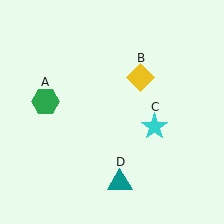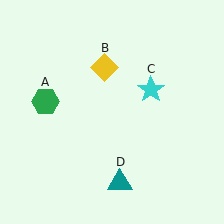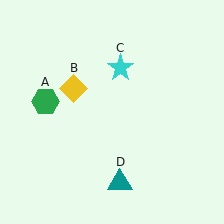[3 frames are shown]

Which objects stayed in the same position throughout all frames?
Green hexagon (object A) and teal triangle (object D) remained stationary.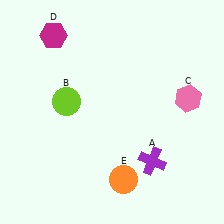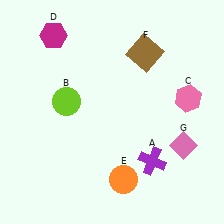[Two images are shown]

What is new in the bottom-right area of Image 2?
A pink diamond (G) was added in the bottom-right area of Image 2.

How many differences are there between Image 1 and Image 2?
There are 2 differences between the two images.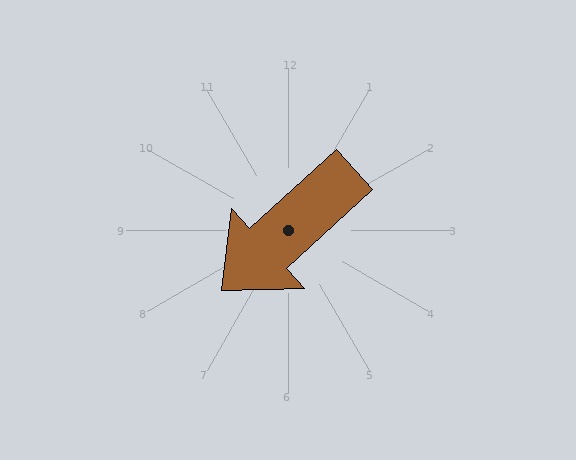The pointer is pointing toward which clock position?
Roughly 8 o'clock.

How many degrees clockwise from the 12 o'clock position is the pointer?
Approximately 228 degrees.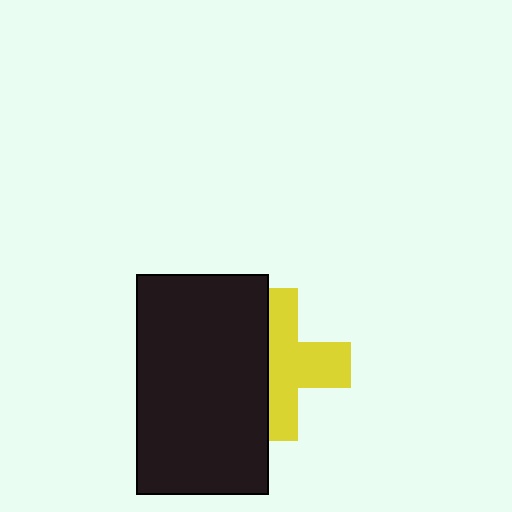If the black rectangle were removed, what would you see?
You would see the complete yellow cross.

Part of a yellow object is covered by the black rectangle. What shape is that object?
It is a cross.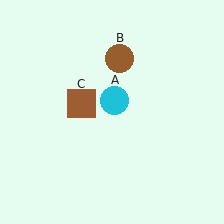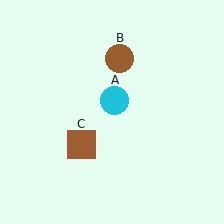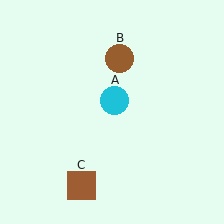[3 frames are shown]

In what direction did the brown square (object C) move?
The brown square (object C) moved down.